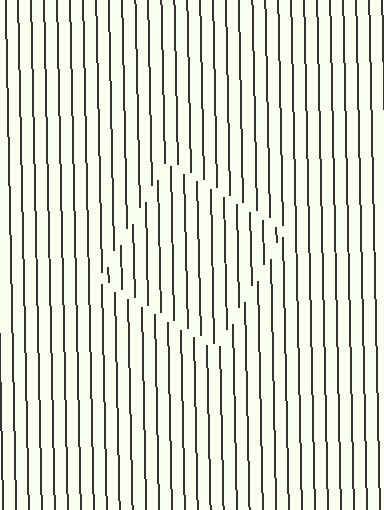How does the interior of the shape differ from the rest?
The interior of the shape contains the same grating, shifted by half a period — the contour is defined by the phase discontinuity where line-ends from the inner and outer gratings abut.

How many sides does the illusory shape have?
4 sides — the line-ends trace a square.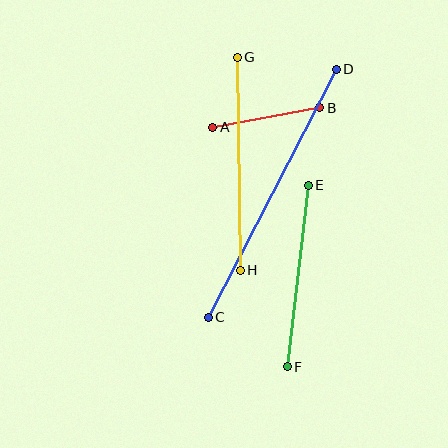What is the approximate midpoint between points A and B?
The midpoint is at approximately (266, 118) pixels.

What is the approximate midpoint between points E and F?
The midpoint is at approximately (298, 276) pixels.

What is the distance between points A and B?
The distance is approximately 109 pixels.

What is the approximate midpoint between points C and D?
The midpoint is at approximately (272, 193) pixels.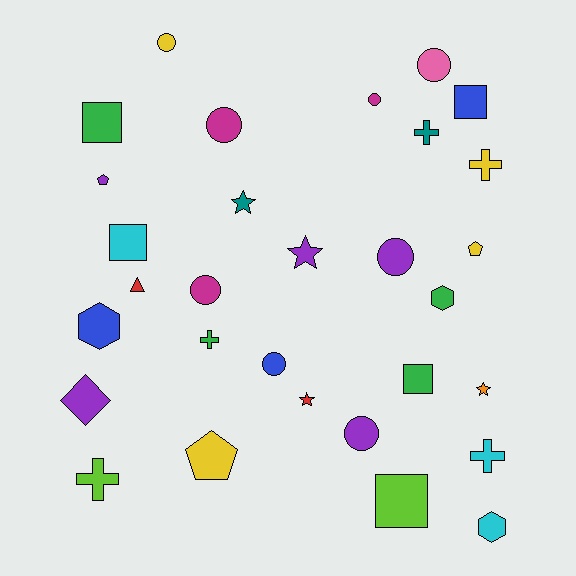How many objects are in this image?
There are 30 objects.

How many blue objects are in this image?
There are 3 blue objects.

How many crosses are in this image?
There are 5 crosses.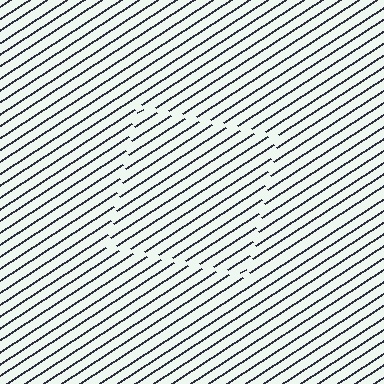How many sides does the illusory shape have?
4 sides — the line-ends trace a square.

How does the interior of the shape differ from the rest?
The interior of the shape contains the same grating, shifted by half a period — the contour is defined by the phase discontinuity where line-ends from the inner and outer gratings abut.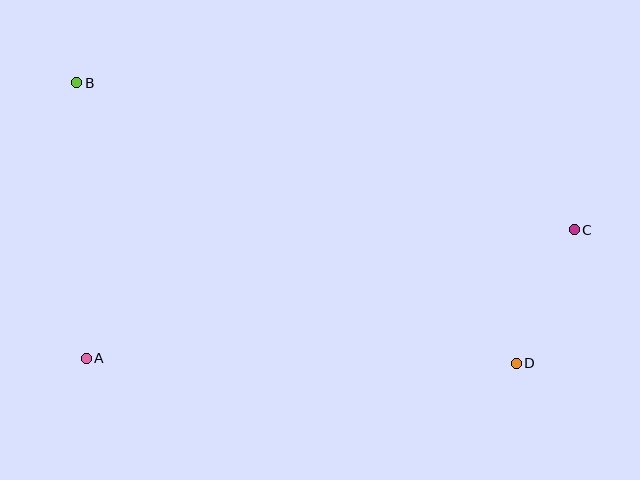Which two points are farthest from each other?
Points B and D are farthest from each other.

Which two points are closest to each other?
Points C and D are closest to each other.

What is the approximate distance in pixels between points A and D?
The distance between A and D is approximately 430 pixels.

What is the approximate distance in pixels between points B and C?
The distance between B and C is approximately 518 pixels.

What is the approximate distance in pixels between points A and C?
The distance between A and C is approximately 505 pixels.